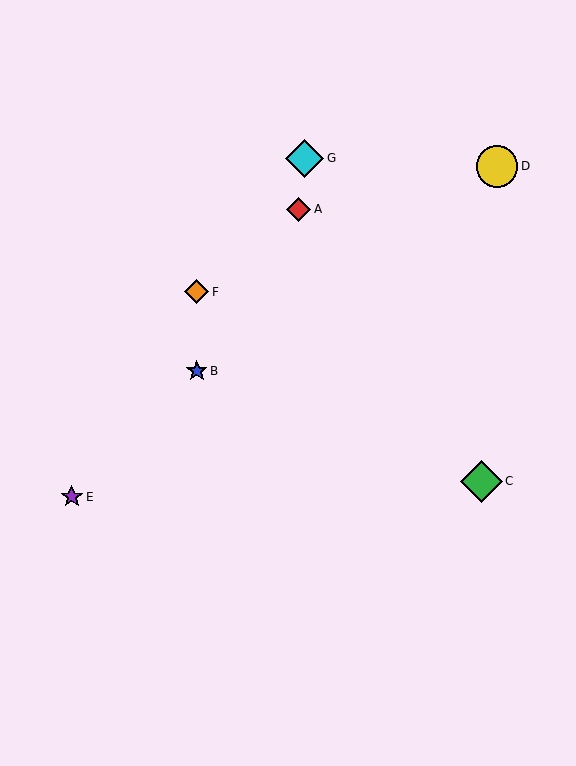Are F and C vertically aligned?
No, F is at x≈197 and C is at x≈481.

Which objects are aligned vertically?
Objects B, F are aligned vertically.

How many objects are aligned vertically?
2 objects (B, F) are aligned vertically.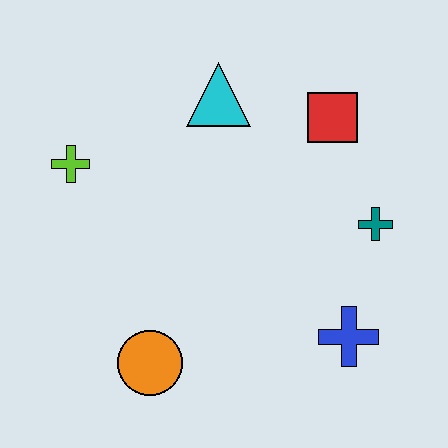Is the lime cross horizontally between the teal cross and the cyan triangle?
No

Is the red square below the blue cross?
No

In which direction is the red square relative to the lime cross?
The red square is to the right of the lime cross.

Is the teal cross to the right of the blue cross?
Yes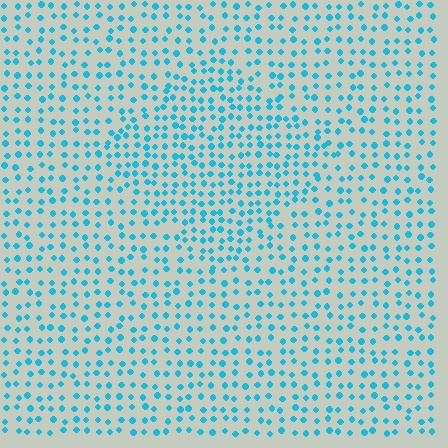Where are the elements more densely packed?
The elements are more densely packed inside the diamond boundary.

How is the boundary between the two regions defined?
The boundary is defined by a change in element density (approximately 1.5x ratio). All elements are the same color, size, and shape.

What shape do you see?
I see a diamond.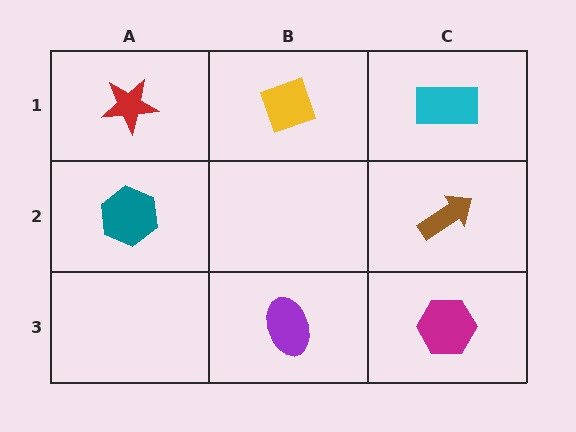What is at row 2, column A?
A teal hexagon.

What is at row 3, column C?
A magenta hexagon.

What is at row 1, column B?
A yellow diamond.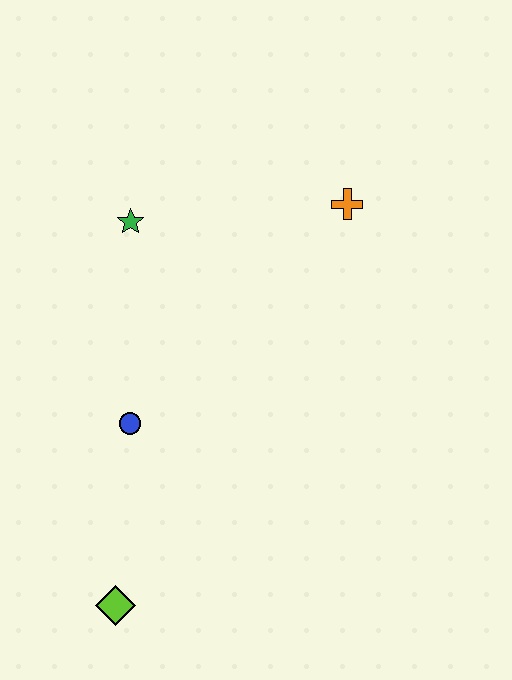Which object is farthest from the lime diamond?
The orange cross is farthest from the lime diamond.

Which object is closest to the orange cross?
The green star is closest to the orange cross.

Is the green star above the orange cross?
No